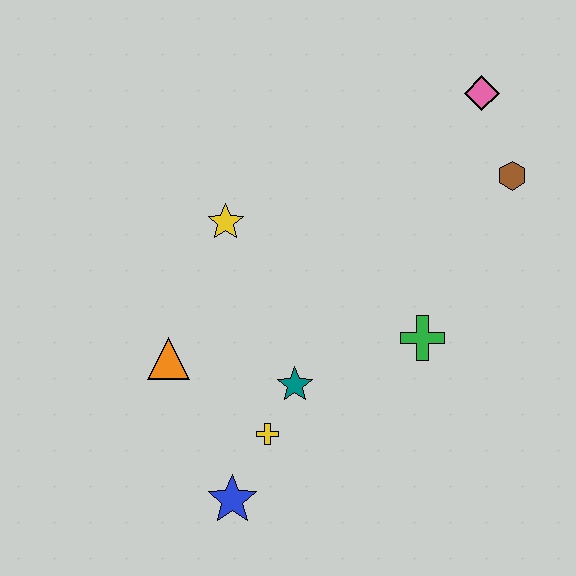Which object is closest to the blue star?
The yellow cross is closest to the blue star.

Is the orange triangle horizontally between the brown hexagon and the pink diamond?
No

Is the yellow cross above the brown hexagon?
No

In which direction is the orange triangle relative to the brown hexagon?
The orange triangle is to the left of the brown hexagon.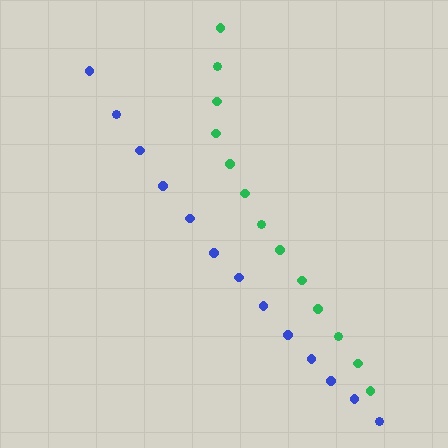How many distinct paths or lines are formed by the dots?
There are 2 distinct paths.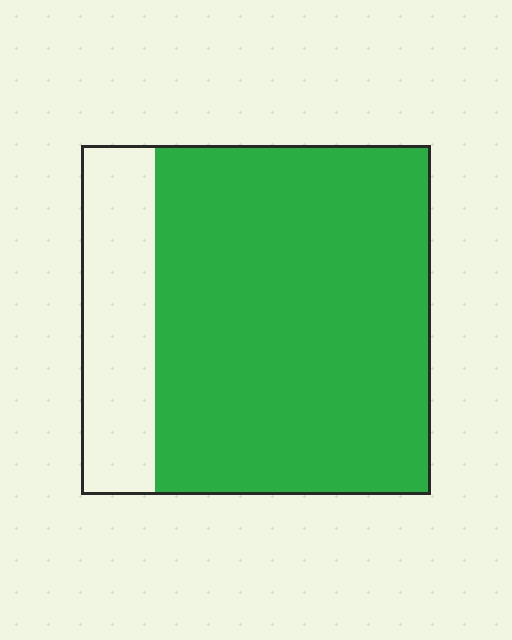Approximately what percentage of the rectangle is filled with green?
Approximately 80%.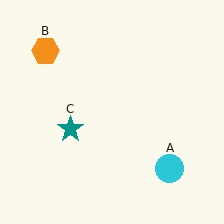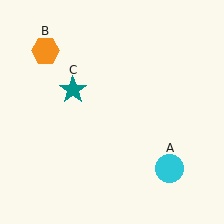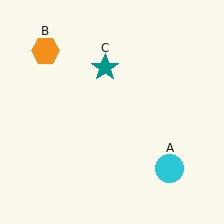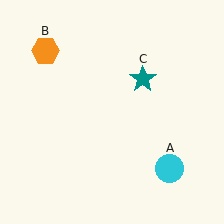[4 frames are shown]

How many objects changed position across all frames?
1 object changed position: teal star (object C).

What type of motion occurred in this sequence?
The teal star (object C) rotated clockwise around the center of the scene.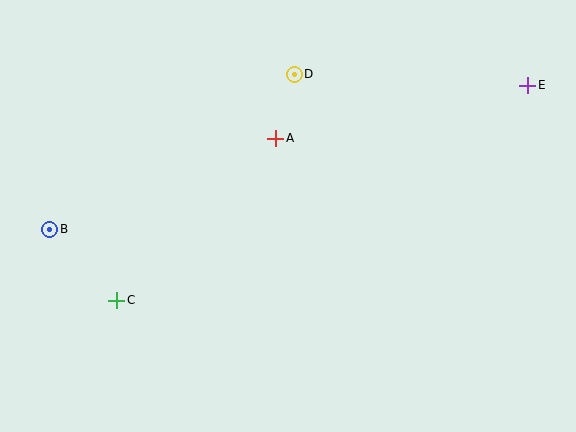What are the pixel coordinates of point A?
Point A is at (276, 138).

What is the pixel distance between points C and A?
The distance between C and A is 227 pixels.